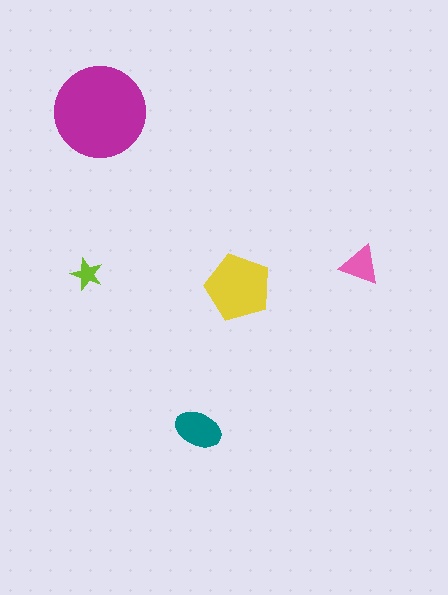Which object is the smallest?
The lime star.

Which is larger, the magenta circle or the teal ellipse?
The magenta circle.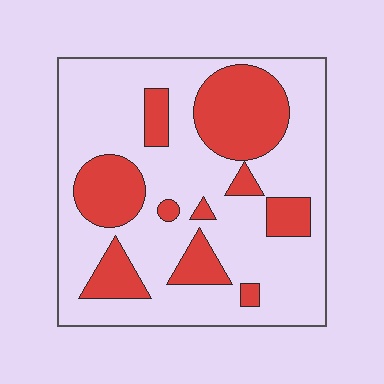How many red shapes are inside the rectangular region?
10.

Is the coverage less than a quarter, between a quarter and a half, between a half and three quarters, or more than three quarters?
Between a quarter and a half.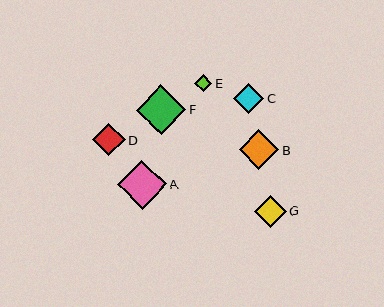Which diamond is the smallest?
Diamond E is the smallest with a size of approximately 17 pixels.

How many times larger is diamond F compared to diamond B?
Diamond F is approximately 1.3 times the size of diamond B.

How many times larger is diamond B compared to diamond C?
Diamond B is approximately 1.3 times the size of diamond C.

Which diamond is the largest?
Diamond F is the largest with a size of approximately 49 pixels.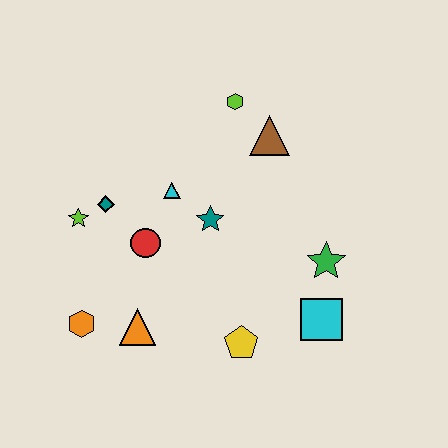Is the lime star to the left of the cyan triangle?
Yes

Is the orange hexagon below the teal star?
Yes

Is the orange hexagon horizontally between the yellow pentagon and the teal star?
No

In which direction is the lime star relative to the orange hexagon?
The lime star is above the orange hexagon.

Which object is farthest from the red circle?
The cyan square is farthest from the red circle.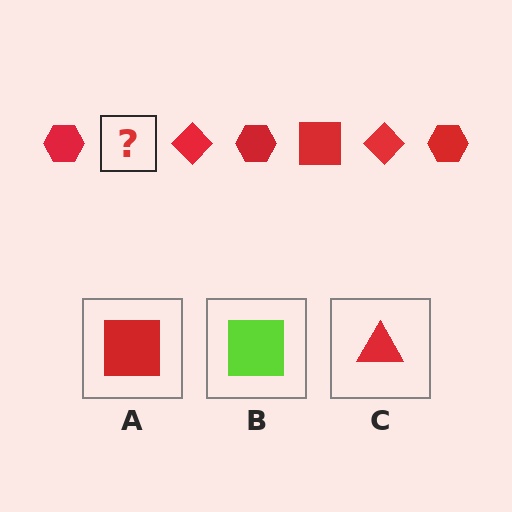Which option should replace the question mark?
Option A.